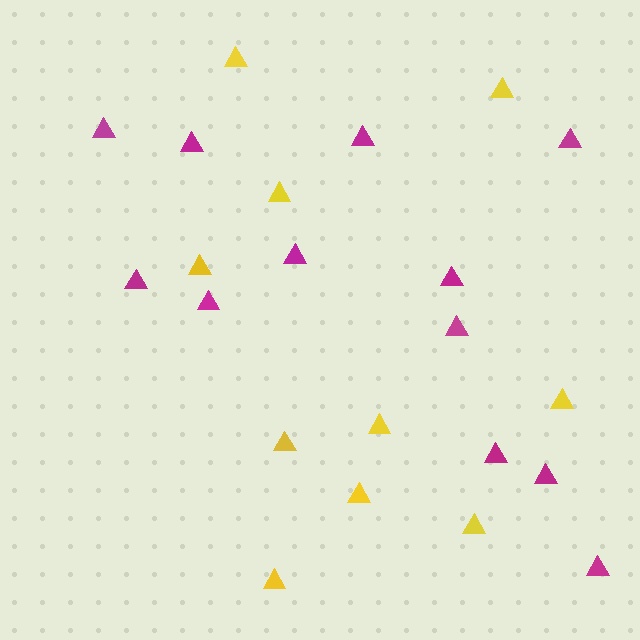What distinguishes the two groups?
There are 2 groups: one group of yellow triangles (10) and one group of magenta triangles (12).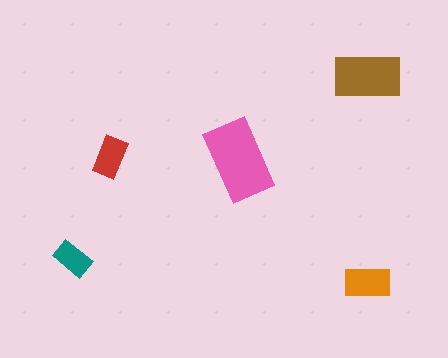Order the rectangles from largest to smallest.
the pink one, the brown one, the orange one, the red one, the teal one.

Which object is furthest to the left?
The teal rectangle is leftmost.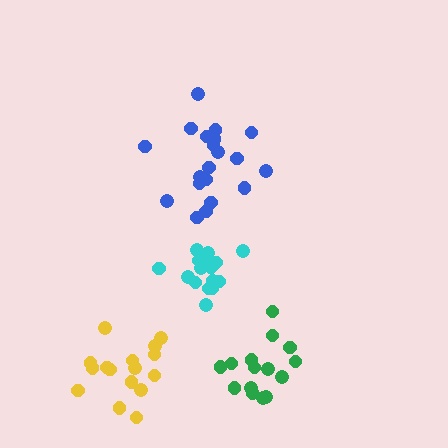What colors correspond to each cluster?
The clusters are colored: green, cyan, yellow, blue.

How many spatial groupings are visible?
There are 4 spatial groupings.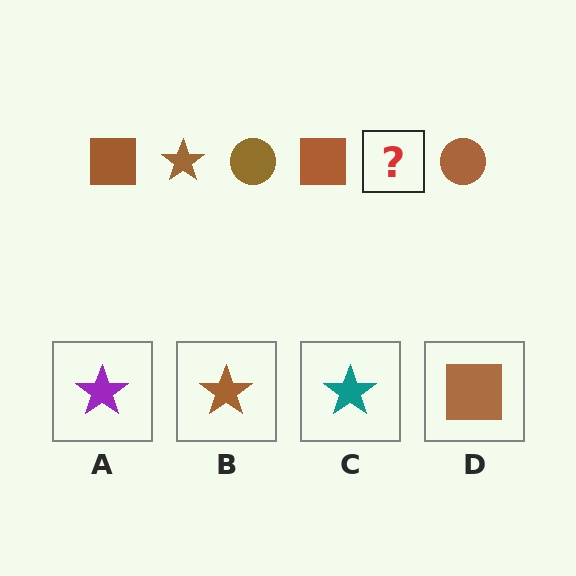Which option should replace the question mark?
Option B.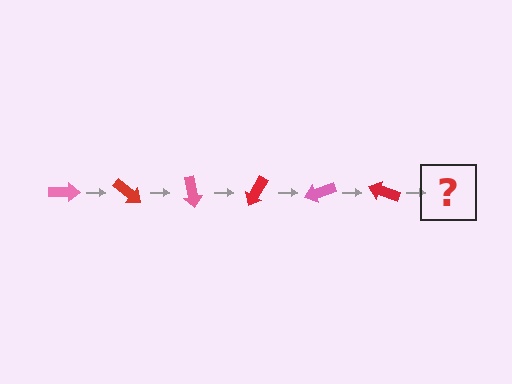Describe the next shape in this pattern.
It should be a pink arrow, rotated 240 degrees from the start.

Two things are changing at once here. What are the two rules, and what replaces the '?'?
The two rules are that it rotates 40 degrees each step and the color cycles through pink and red. The '?' should be a pink arrow, rotated 240 degrees from the start.